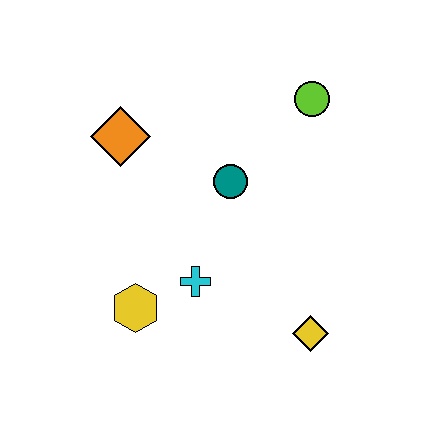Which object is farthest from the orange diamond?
The yellow diamond is farthest from the orange diamond.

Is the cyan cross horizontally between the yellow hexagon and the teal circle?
Yes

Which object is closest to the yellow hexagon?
The cyan cross is closest to the yellow hexagon.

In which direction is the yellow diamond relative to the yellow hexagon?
The yellow diamond is to the right of the yellow hexagon.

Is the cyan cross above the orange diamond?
No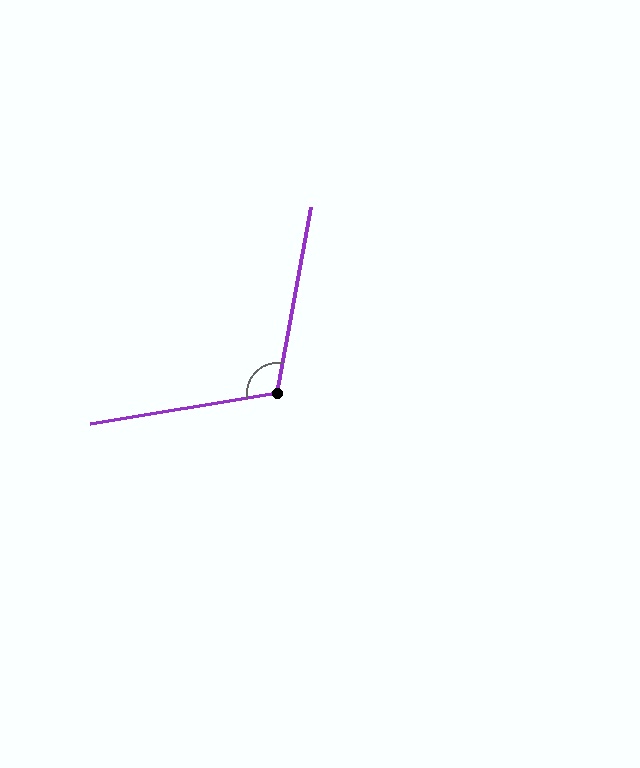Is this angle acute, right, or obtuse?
It is obtuse.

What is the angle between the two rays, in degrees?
Approximately 110 degrees.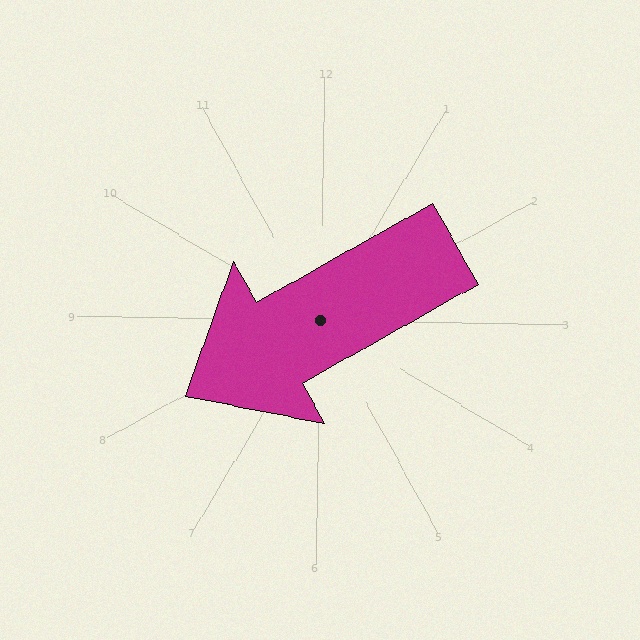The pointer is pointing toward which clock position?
Roughly 8 o'clock.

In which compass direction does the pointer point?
Southwest.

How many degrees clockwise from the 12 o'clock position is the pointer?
Approximately 240 degrees.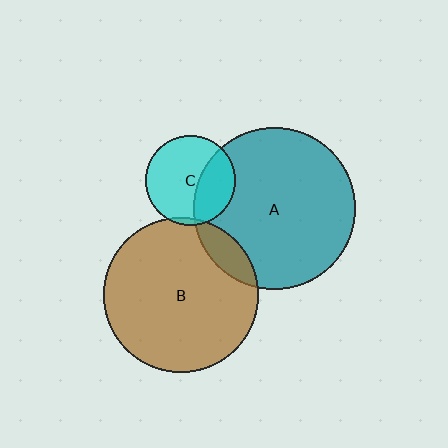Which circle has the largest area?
Circle A (teal).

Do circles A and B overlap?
Yes.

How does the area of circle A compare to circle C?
Approximately 3.2 times.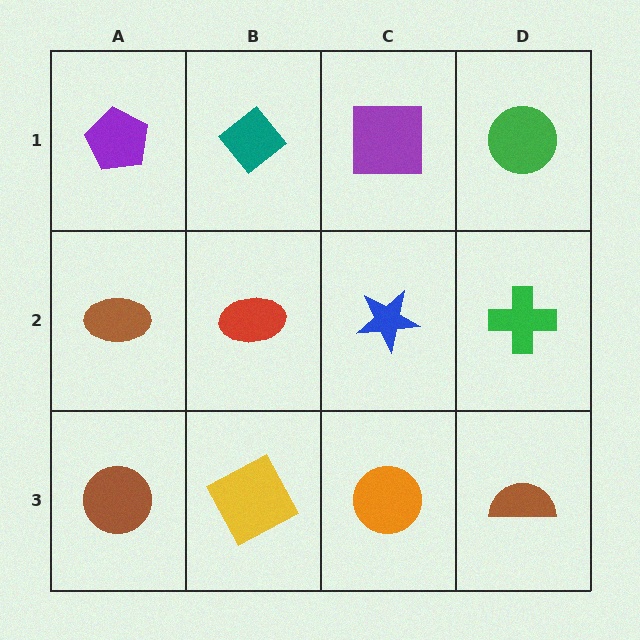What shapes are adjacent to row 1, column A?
A brown ellipse (row 2, column A), a teal diamond (row 1, column B).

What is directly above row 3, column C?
A blue star.